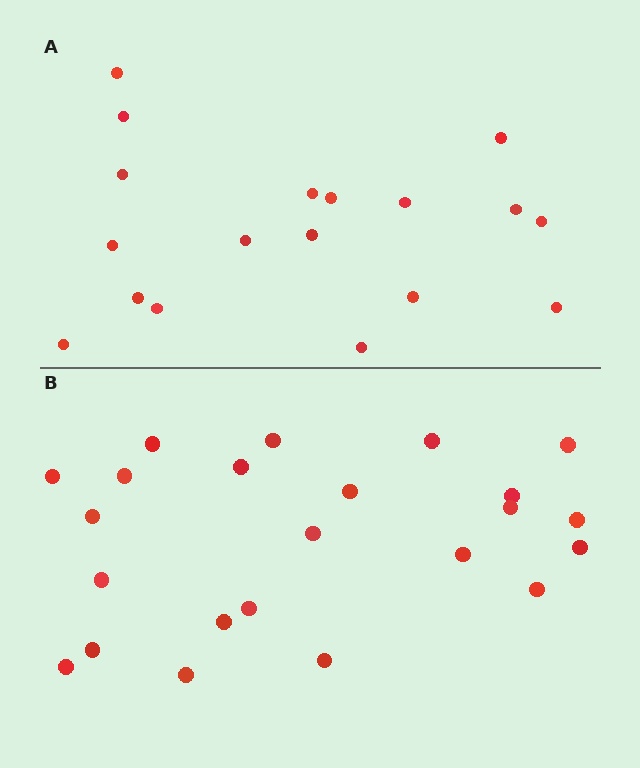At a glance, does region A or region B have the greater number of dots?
Region B (the bottom region) has more dots.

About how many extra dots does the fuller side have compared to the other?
Region B has about 5 more dots than region A.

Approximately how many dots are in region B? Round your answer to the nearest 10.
About 20 dots. (The exact count is 23, which rounds to 20.)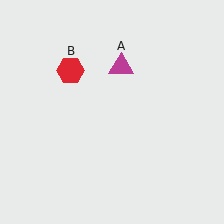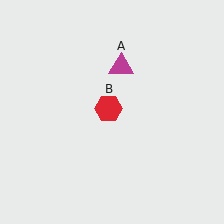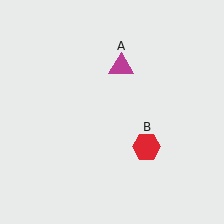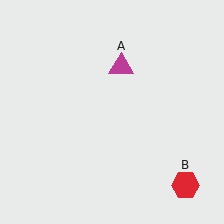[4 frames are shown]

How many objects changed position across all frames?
1 object changed position: red hexagon (object B).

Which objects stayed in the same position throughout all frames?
Magenta triangle (object A) remained stationary.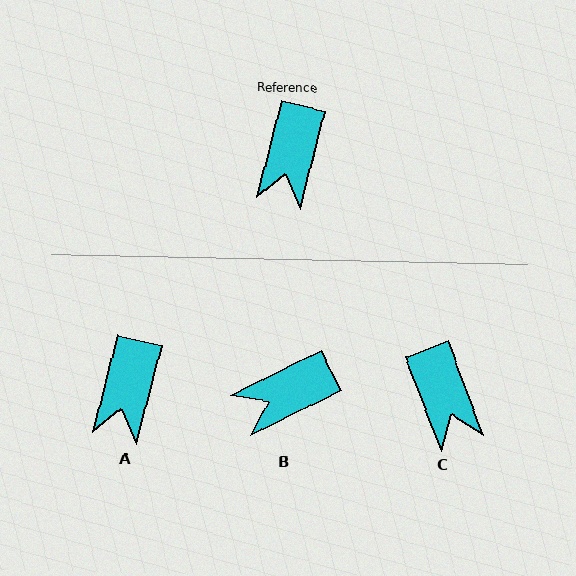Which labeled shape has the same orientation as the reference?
A.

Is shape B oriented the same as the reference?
No, it is off by about 49 degrees.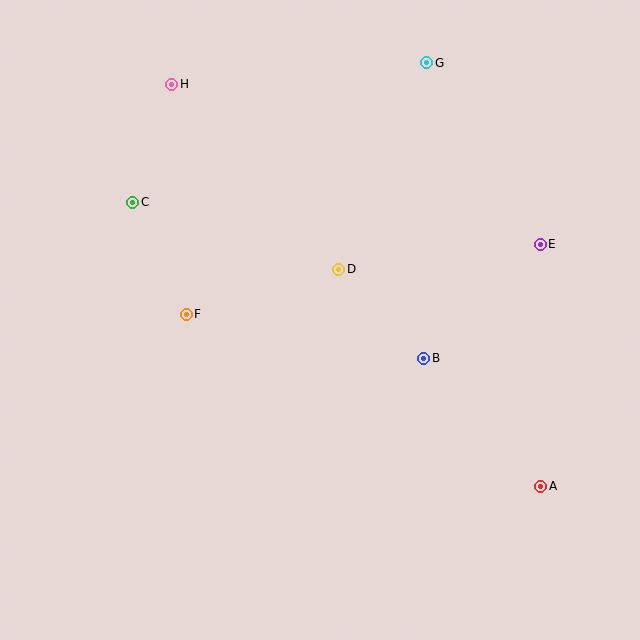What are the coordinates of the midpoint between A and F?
The midpoint between A and F is at (364, 400).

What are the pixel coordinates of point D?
Point D is at (339, 269).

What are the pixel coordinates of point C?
Point C is at (133, 202).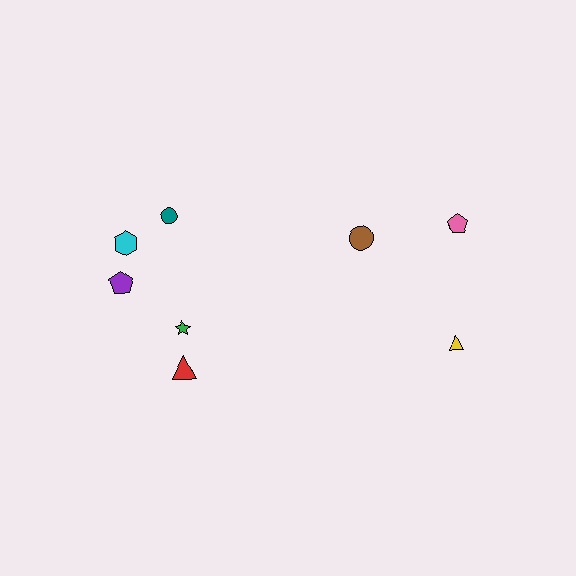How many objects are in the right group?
There are 3 objects.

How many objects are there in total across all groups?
There are 8 objects.